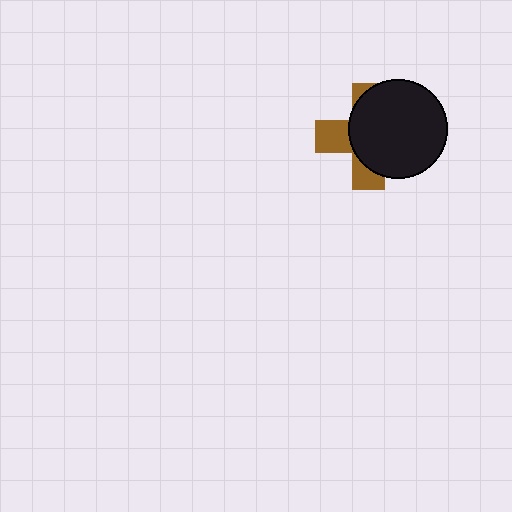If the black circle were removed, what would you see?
You would see the complete brown cross.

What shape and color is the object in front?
The object in front is a black circle.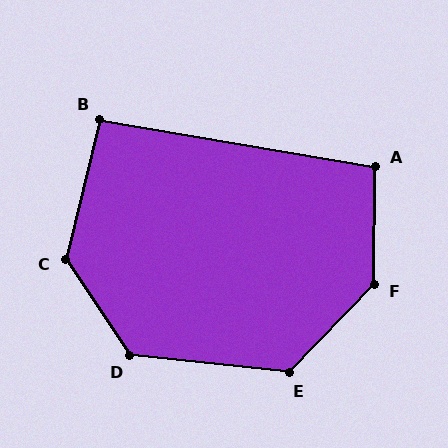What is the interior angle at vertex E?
Approximately 128 degrees (obtuse).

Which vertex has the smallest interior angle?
B, at approximately 94 degrees.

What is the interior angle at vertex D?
Approximately 129 degrees (obtuse).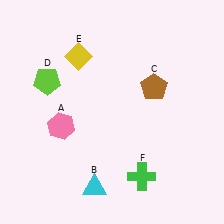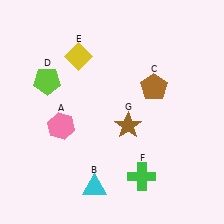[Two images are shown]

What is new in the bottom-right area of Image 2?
A brown star (G) was added in the bottom-right area of Image 2.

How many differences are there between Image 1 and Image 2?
There is 1 difference between the two images.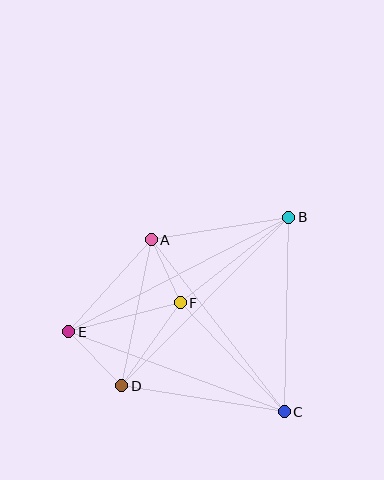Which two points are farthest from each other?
Points B and E are farthest from each other.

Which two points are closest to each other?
Points A and F are closest to each other.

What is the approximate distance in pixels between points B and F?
The distance between B and F is approximately 138 pixels.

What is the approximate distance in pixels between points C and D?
The distance between C and D is approximately 164 pixels.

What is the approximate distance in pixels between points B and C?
The distance between B and C is approximately 194 pixels.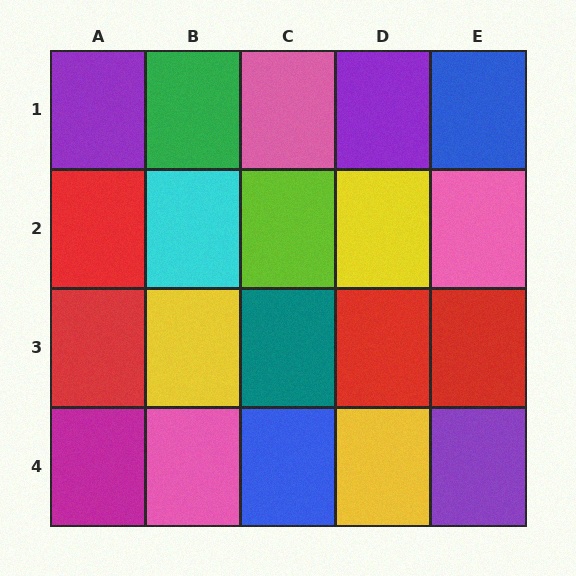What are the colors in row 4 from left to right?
Magenta, pink, blue, yellow, purple.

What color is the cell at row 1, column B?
Green.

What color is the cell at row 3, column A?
Red.